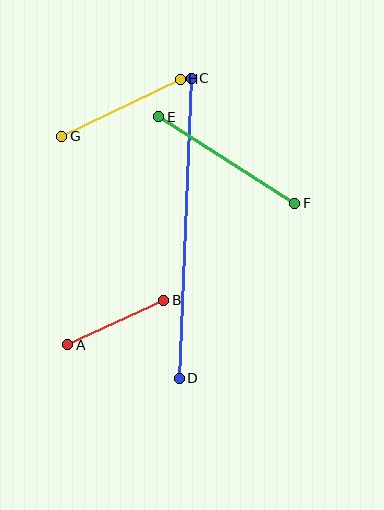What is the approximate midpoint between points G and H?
The midpoint is at approximately (121, 108) pixels.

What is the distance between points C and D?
The distance is approximately 300 pixels.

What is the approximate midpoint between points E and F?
The midpoint is at approximately (227, 160) pixels.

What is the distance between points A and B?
The distance is approximately 106 pixels.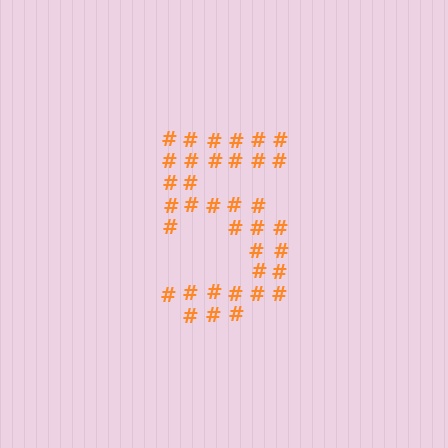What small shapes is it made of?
It is made of small hash symbols.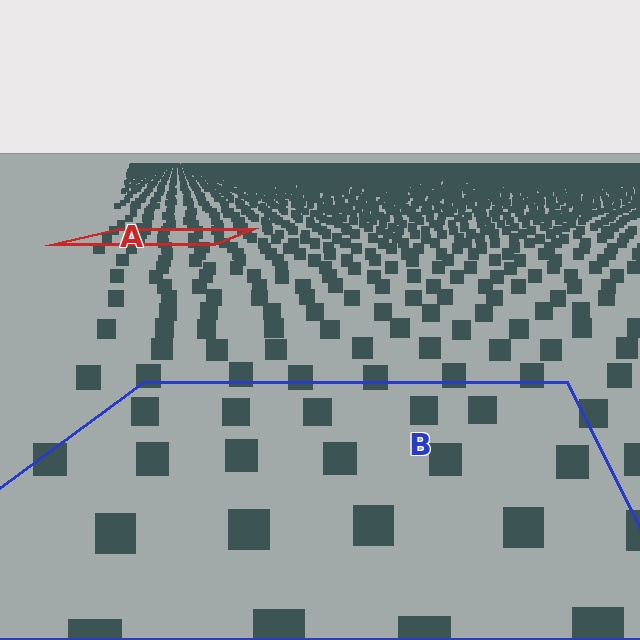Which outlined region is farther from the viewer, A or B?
Region A is farther from the viewer — the texture elements inside it appear smaller and more densely packed.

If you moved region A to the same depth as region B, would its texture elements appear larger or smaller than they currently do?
They would appear larger. At a closer depth, the same texture elements are projected at a bigger on-screen size.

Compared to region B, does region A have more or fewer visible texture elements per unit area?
Region A has more texture elements per unit area — they are packed more densely because it is farther away.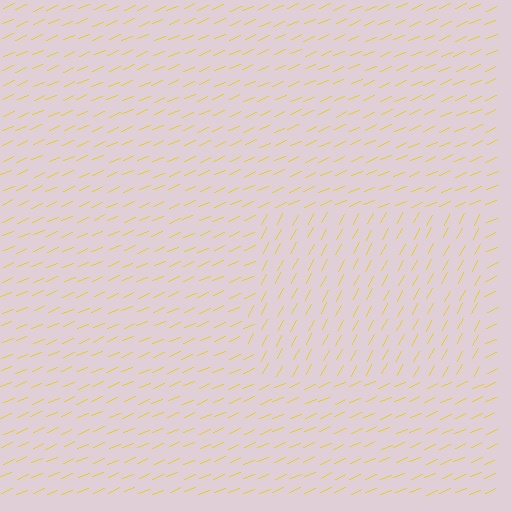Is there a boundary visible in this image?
Yes, there is a texture boundary formed by a change in line orientation.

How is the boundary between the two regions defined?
The boundary is defined purely by a change in line orientation (approximately 39 degrees difference). All lines are the same color and thickness.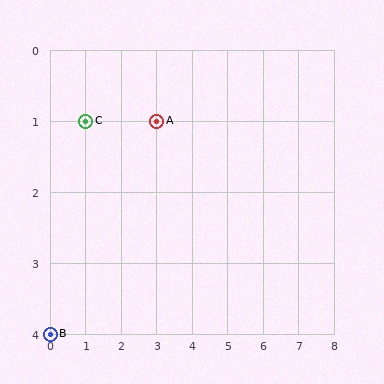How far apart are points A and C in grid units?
Points A and C are 2 columns apart.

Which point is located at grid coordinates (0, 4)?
Point B is at (0, 4).